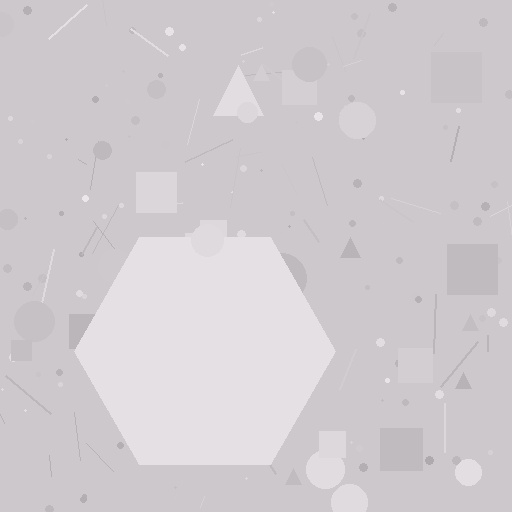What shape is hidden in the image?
A hexagon is hidden in the image.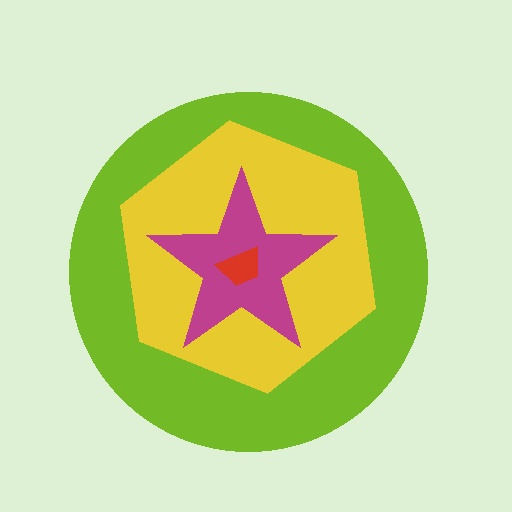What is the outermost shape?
The lime circle.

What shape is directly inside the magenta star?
The red trapezoid.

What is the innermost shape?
The red trapezoid.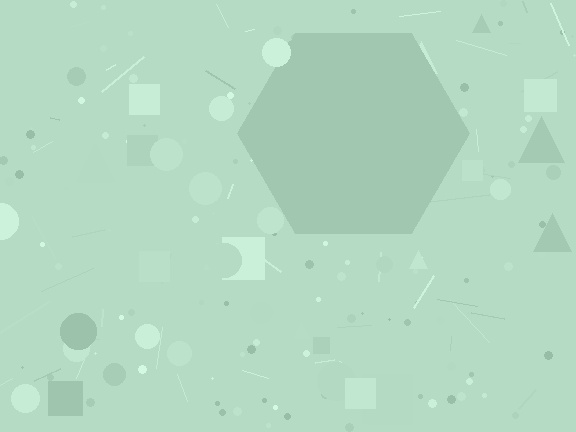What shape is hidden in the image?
A hexagon is hidden in the image.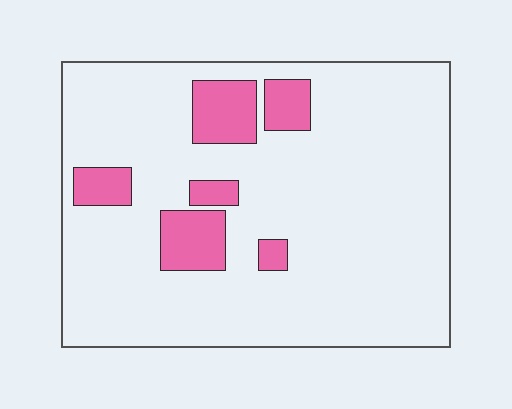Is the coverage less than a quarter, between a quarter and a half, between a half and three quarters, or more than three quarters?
Less than a quarter.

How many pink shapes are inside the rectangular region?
6.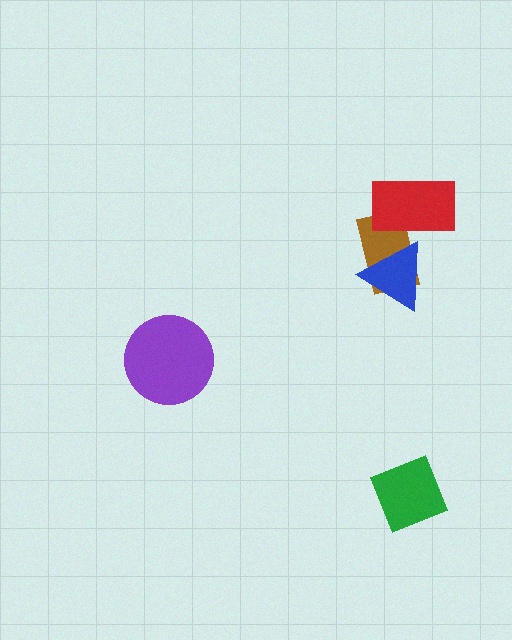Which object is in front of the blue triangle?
The red rectangle is in front of the blue triangle.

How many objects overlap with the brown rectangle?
2 objects overlap with the brown rectangle.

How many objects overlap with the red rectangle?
2 objects overlap with the red rectangle.